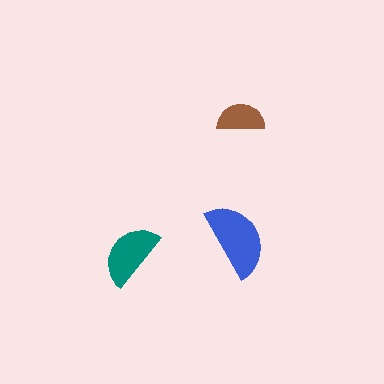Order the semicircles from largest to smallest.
the blue one, the teal one, the brown one.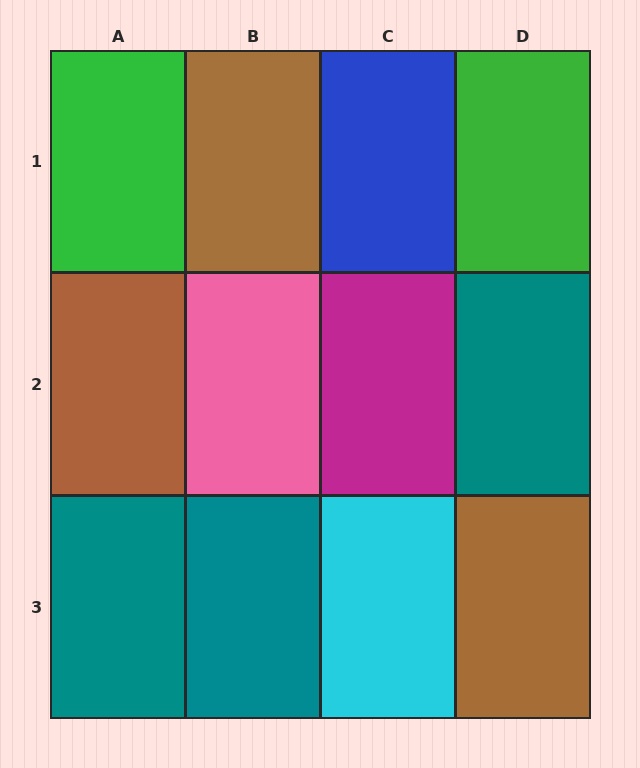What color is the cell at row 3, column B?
Teal.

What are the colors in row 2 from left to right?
Brown, pink, magenta, teal.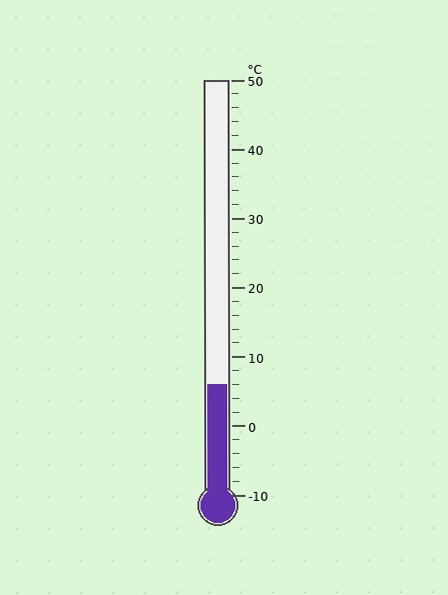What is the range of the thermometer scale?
The thermometer scale ranges from -10°C to 50°C.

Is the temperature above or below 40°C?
The temperature is below 40°C.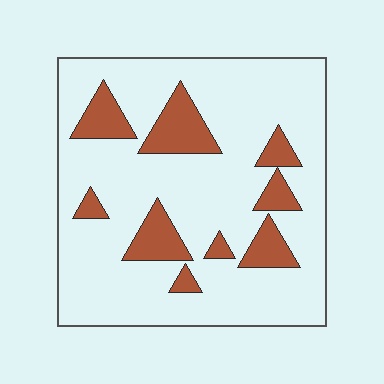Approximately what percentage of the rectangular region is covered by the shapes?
Approximately 20%.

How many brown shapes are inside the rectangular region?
9.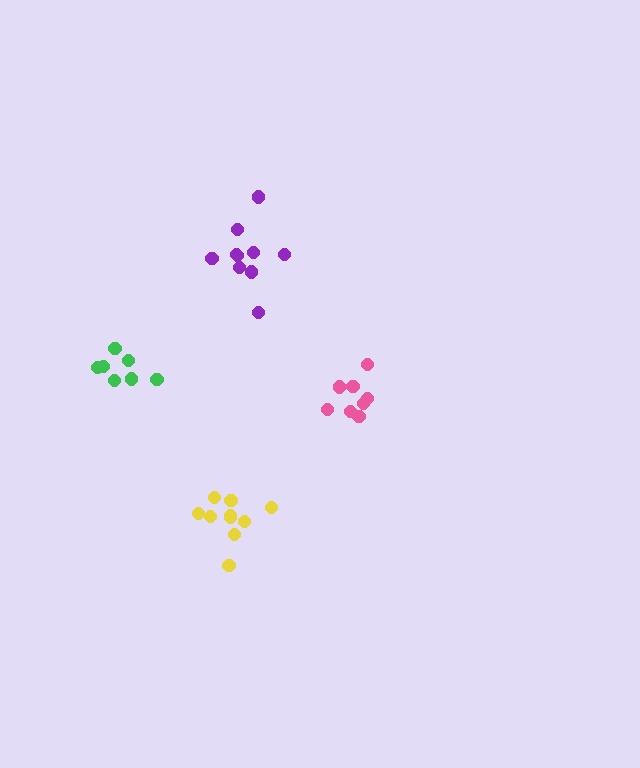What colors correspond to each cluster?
The clusters are colored: purple, pink, yellow, green.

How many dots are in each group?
Group 1: 10 dots, Group 2: 8 dots, Group 3: 10 dots, Group 4: 7 dots (35 total).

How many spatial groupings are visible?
There are 4 spatial groupings.